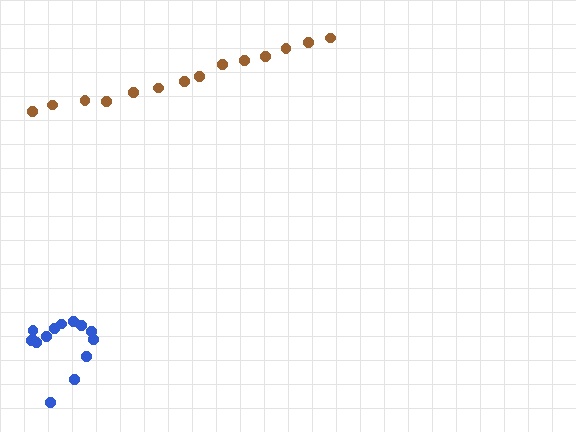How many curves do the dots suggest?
There are 2 distinct paths.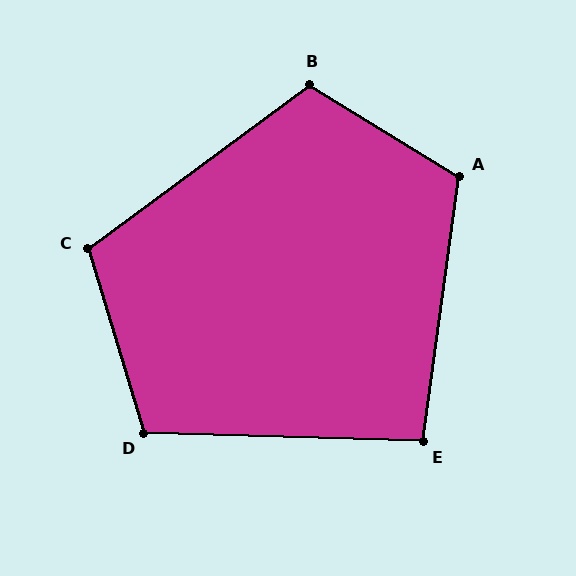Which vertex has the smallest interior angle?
E, at approximately 96 degrees.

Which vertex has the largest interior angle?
A, at approximately 114 degrees.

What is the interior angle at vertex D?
Approximately 109 degrees (obtuse).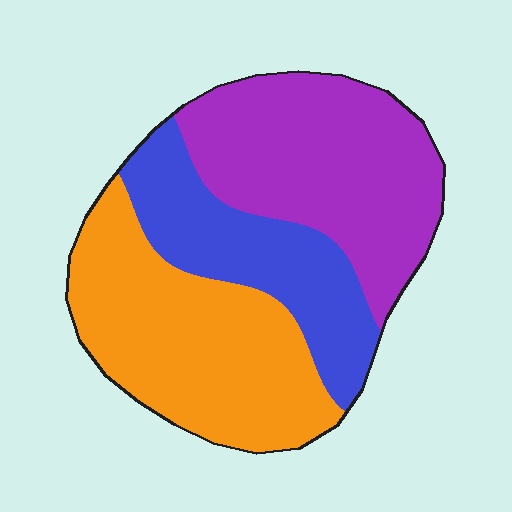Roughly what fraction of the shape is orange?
Orange covers around 40% of the shape.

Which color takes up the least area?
Blue, at roughly 25%.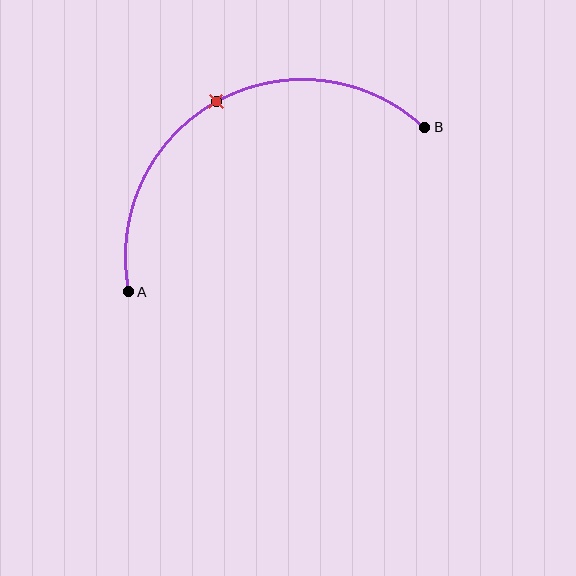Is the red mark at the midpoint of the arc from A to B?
Yes. The red mark lies on the arc at equal arc-length from both A and B — it is the arc midpoint.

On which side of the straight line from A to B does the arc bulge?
The arc bulges above the straight line connecting A and B.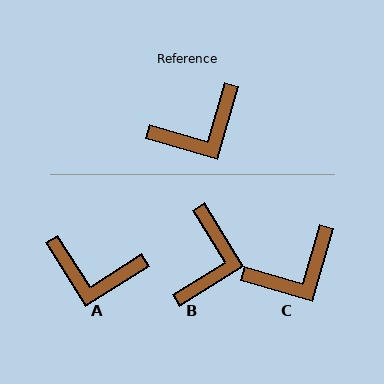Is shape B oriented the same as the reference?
No, it is off by about 48 degrees.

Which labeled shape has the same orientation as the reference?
C.